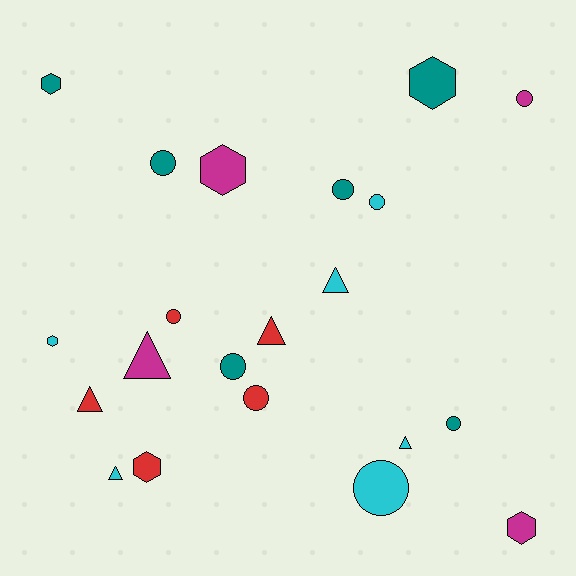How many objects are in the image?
There are 21 objects.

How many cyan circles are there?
There are 2 cyan circles.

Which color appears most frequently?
Cyan, with 6 objects.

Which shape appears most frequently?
Circle, with 9 objects.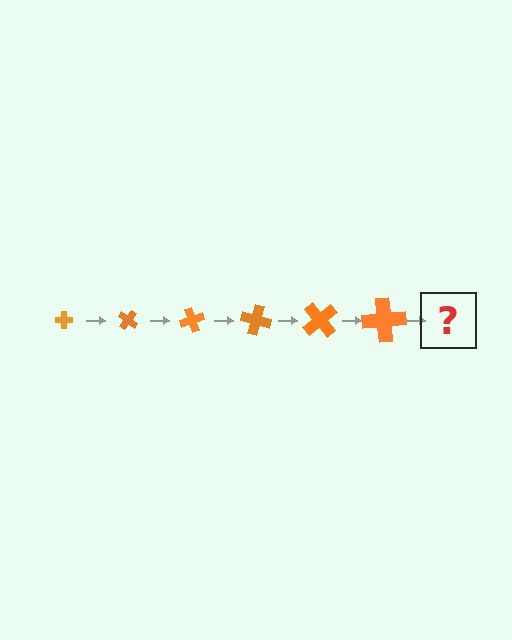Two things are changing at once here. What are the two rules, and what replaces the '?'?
The two rules are that the cross grows larger each step and it rotates 35 degrees each step. The '?' should be a cross, larger than the previous one and rotated 210 degrees from the start.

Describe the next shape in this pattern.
It should be a cross, larger than the previous one and rotated 210 degrees from the start.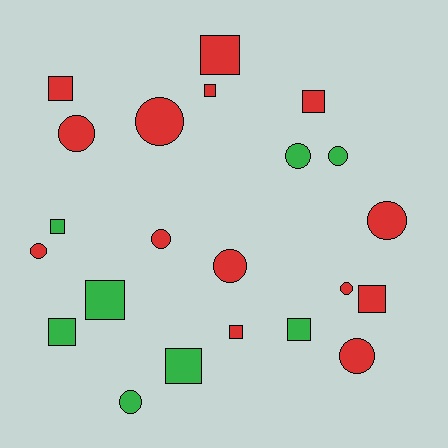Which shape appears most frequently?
Circle, with 11 objects.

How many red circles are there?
There are 8 red circles.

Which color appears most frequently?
Red, with 14 objects.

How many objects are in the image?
There are 22 objects.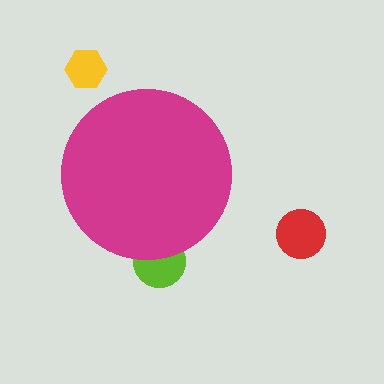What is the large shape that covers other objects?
A magenta circle.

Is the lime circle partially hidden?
Yes, the lime circle is partially hidden behind the magenta circle.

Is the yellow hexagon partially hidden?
No, the yellow hexagon is fully visible.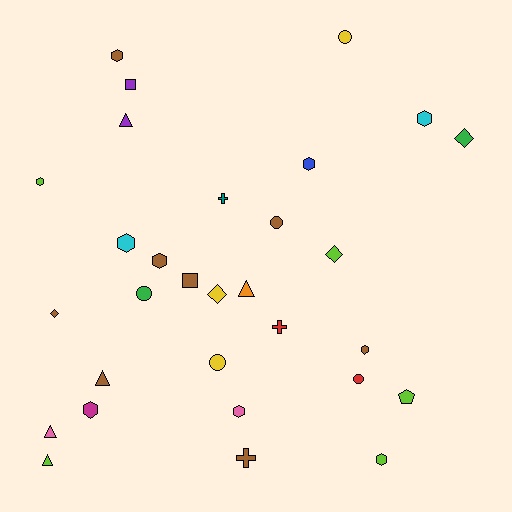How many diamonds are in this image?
There are 4 diamonds.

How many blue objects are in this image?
There is 1 blue object.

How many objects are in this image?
There are 30 objects.